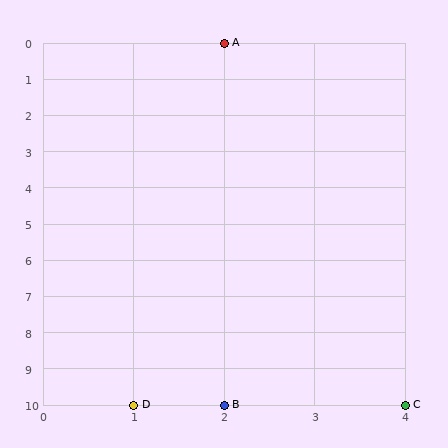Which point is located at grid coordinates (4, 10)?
Point C is at (4, 10).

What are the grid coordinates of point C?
Point C is at grid coordinates (4, 10).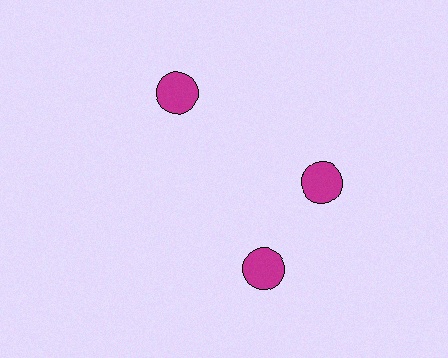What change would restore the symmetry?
The symmetry would be restored by rotating it back into even spacing with its neighbors so that all 3 circles sit at equal angles and equal distance from the center.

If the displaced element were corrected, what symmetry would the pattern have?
It would have 3-fold rotational symmetry — the pattern would map onto itself every 120 degrees.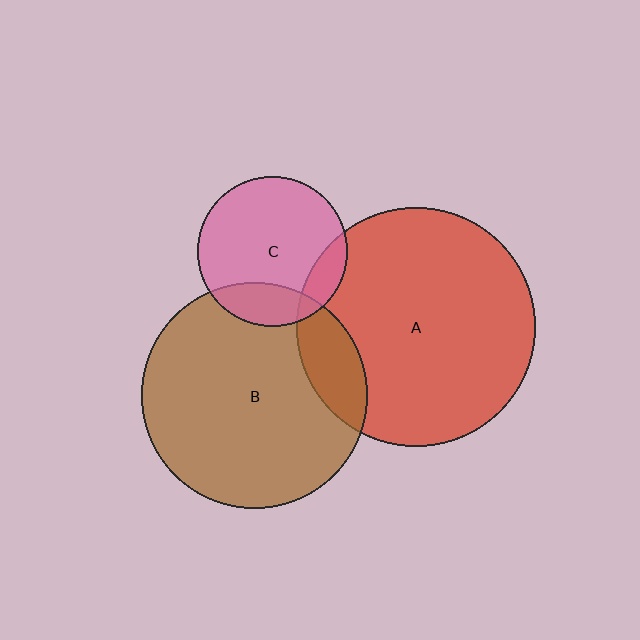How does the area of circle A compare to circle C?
Approximately 2.5 times.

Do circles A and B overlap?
Yes.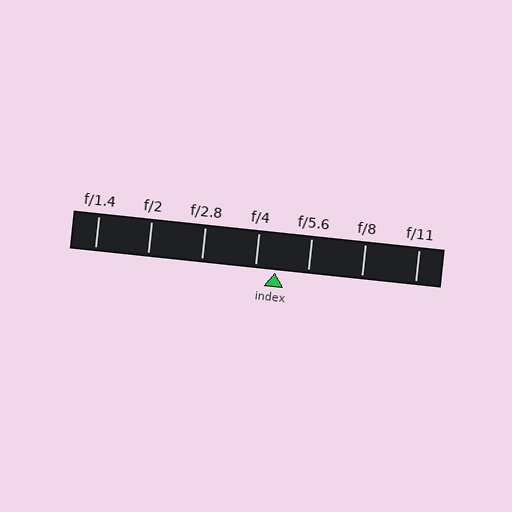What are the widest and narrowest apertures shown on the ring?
The widest aperture shown is f/1.4 and the narrowest is f/11.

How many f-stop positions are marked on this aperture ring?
There are 7 f-stop positions marked.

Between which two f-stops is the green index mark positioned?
The index mark is between f/4 and f/5.6.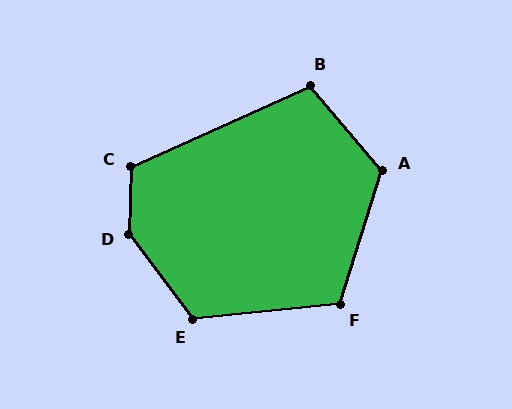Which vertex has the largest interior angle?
D, at approximately 141 degrees.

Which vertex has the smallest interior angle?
B, at approximately 106 degrees.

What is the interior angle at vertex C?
Approximately 116 degrees (obtuse).